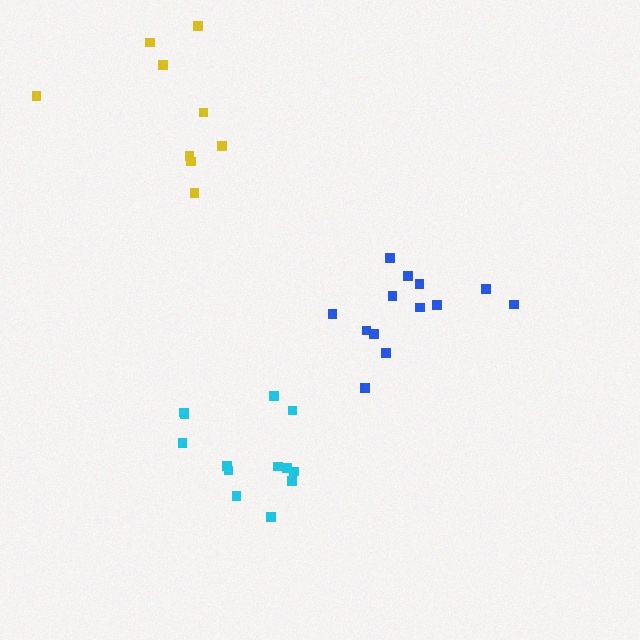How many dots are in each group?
Group 1: 13 dots, Group 2: 9 dots, Group 3: 13 dots (35 total).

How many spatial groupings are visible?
There are 3 spatial groupings.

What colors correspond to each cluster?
The clusters are colored: cyan, yellow, blue.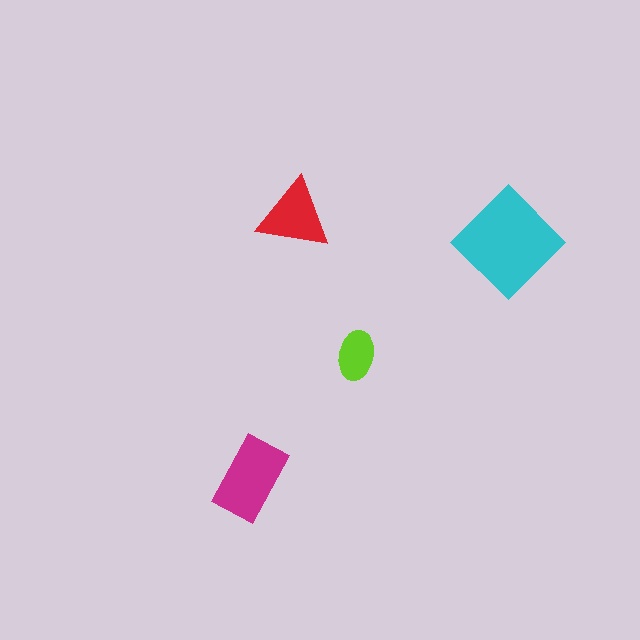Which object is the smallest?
The lime ellipse.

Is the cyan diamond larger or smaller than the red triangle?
Larger.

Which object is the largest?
The cyan diamond.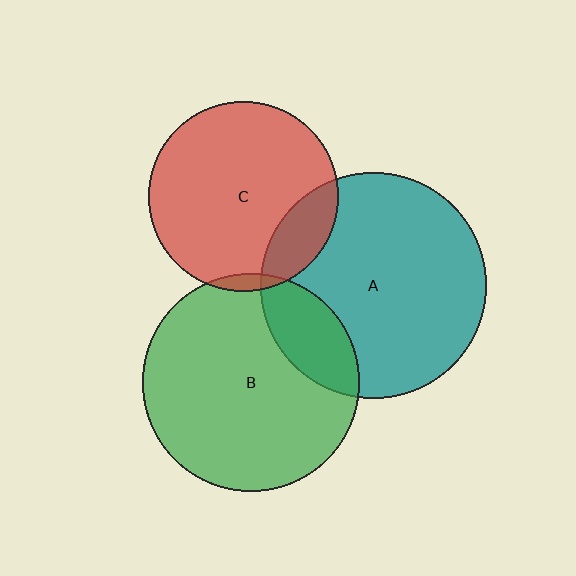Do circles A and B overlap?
Yes.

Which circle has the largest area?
Circle A (teal).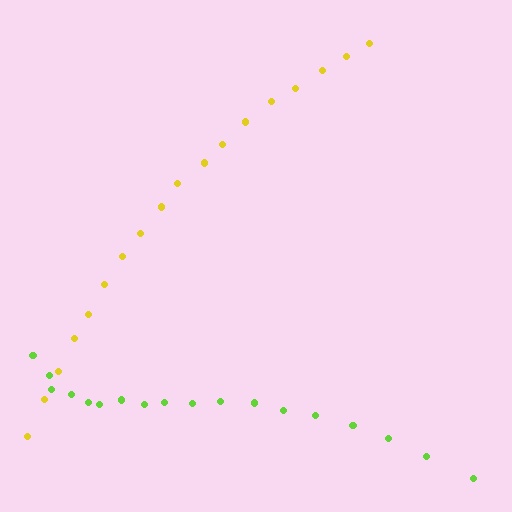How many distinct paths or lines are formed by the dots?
There are 2 distinct paths.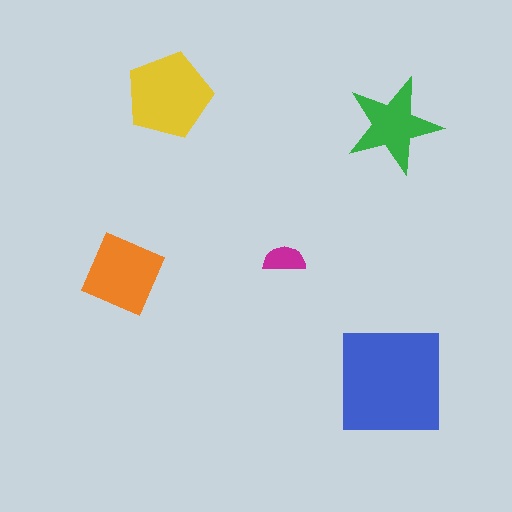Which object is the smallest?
The magenta semicircle.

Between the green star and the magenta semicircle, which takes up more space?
The green star.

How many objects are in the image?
There are 5 objects in the image.